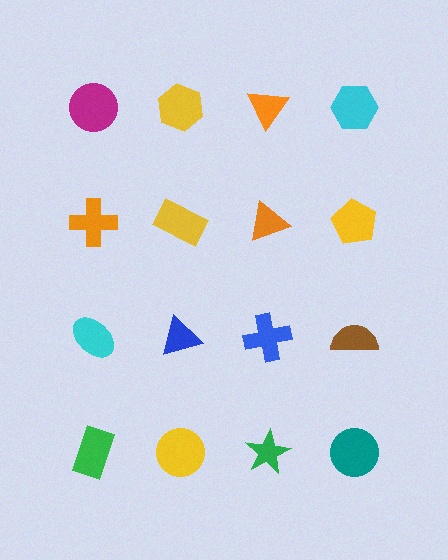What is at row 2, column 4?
A yellow pentagon.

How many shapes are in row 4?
4 shapes.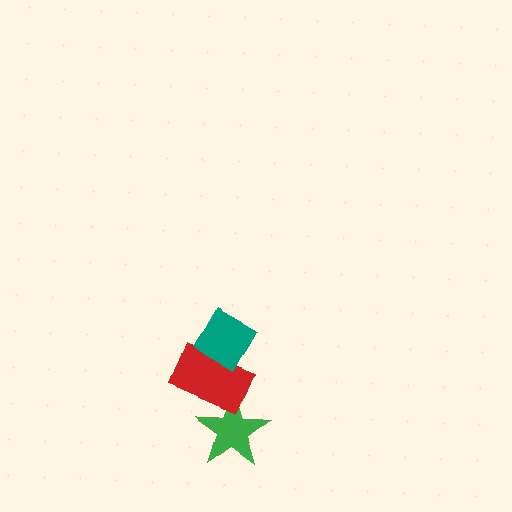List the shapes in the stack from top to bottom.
From top to bottom: the teal diamond, the red rectangle, the green star.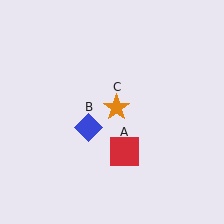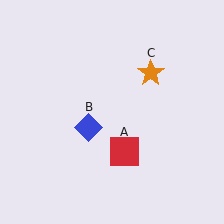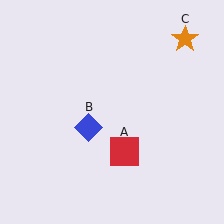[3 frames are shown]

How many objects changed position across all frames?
1 object changed position: orange star (object C).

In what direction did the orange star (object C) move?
The orange star (object C) moved up and to the right.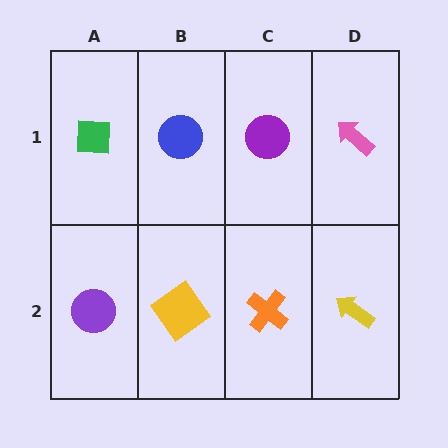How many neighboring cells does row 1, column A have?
2.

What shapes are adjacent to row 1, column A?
A purple circle (row 2, column A), a blue circle (row 1, column B).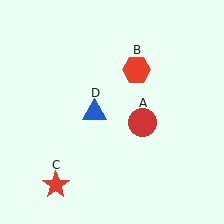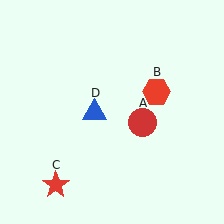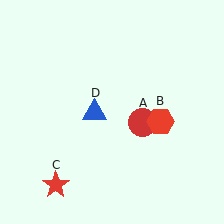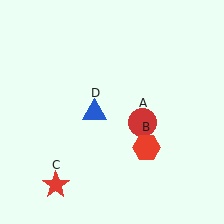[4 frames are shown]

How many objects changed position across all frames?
1 object changed position: red hexagon (object B).